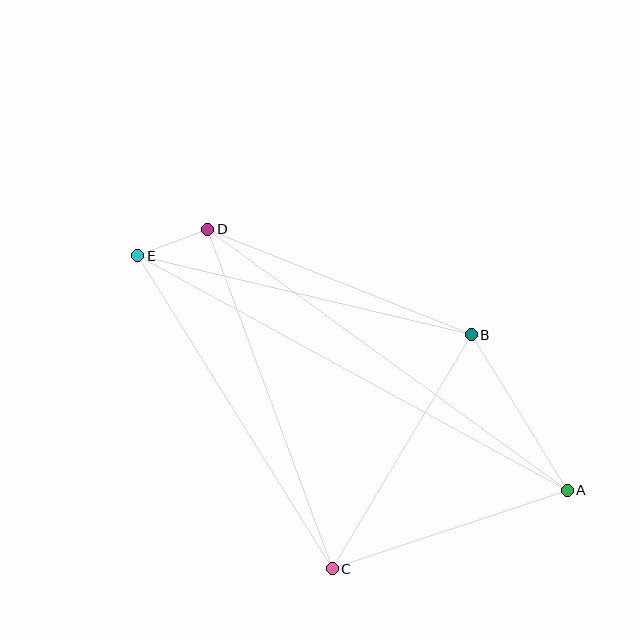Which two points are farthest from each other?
Points A and E are farthest from each other.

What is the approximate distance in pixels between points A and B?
The distance between A and B is approximately 183 pixels.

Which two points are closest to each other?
Points D and E are closest to each other.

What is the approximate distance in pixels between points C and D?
The distance between C and D is approximately 361 pixels.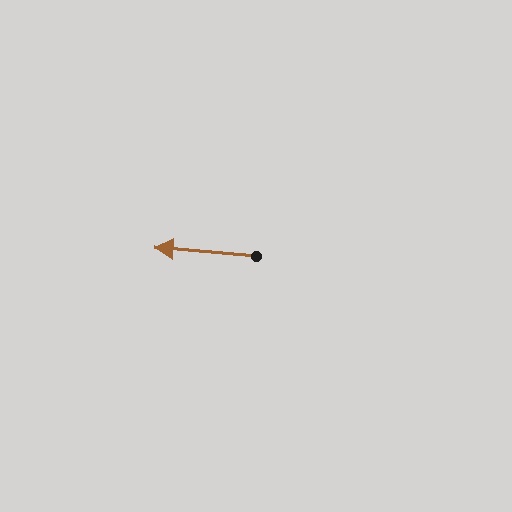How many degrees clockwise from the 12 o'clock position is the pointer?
Approximately 275 degrees.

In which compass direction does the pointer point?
West.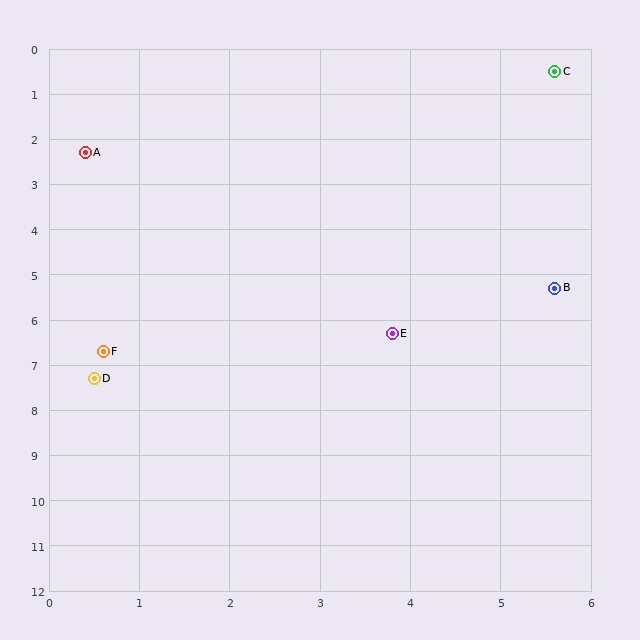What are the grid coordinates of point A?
Point A is at approximately (0.4, 2.3).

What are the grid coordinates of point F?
Point F is at approximately (0.6, 6.7).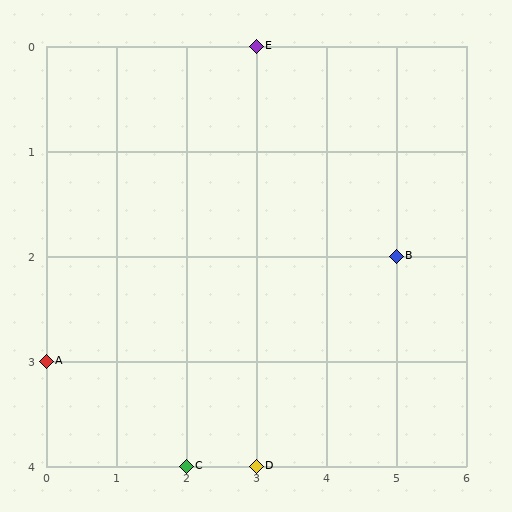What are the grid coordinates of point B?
Point B is at grid coordinates (5, 2).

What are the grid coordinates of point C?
Point C is at grid coordinates (2, 4).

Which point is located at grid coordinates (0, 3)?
Point A is at (0, 3).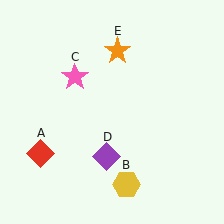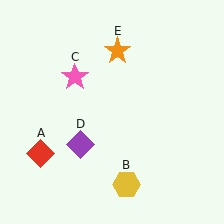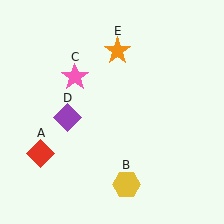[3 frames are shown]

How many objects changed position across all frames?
1 object changed position: purple diamond (object D).